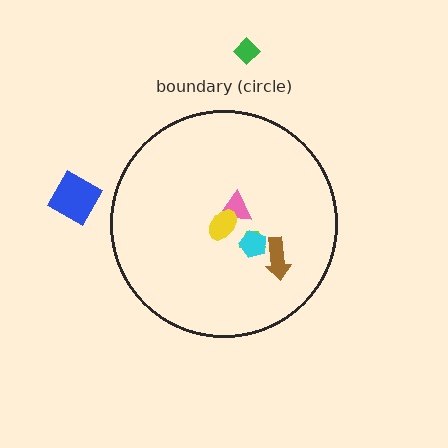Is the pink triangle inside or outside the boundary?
Inside.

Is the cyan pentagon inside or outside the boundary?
Inside.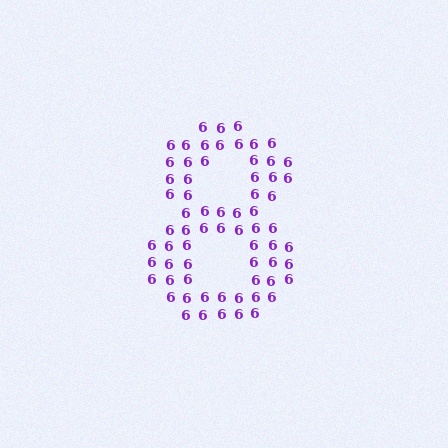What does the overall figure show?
The overall figure shows the digit 8.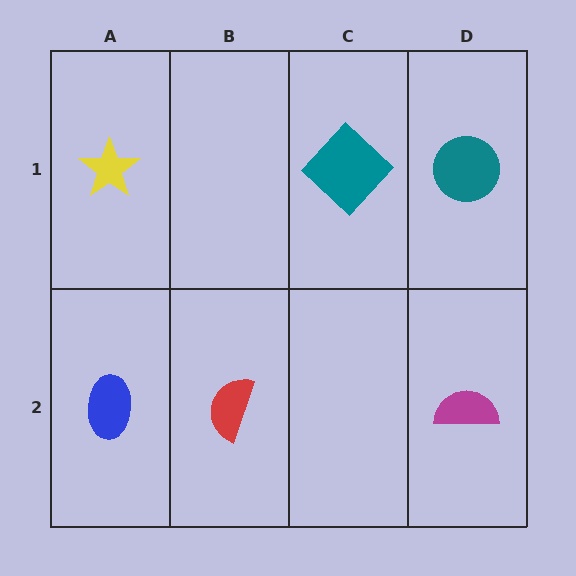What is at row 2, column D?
A magenta semicircle.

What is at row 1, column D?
A teal circle.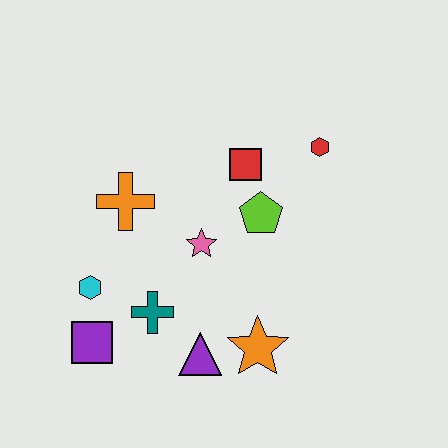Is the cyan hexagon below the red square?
Yes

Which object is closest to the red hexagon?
The red square is closest to the red hexagon.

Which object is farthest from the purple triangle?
The red hexagon is farthest from the purple triangle.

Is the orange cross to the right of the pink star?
No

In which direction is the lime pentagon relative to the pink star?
The lime pentagon is to the right of the pink star.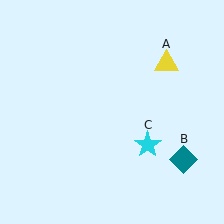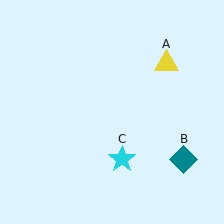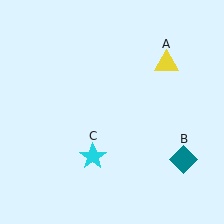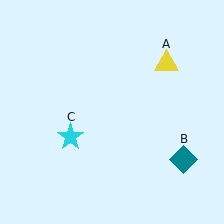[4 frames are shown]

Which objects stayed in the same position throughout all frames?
Yellow triangle (object A) and teal diamond (object B) remained stationary.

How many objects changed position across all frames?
1 object changed position: cyan star (object C).